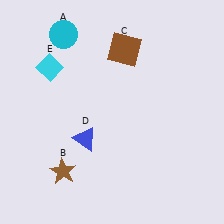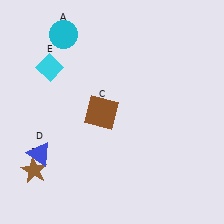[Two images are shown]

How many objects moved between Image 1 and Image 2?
3 objects moved between the two images.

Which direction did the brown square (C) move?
The brown square (C) moved down.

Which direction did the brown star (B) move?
The brown star (B) moved left.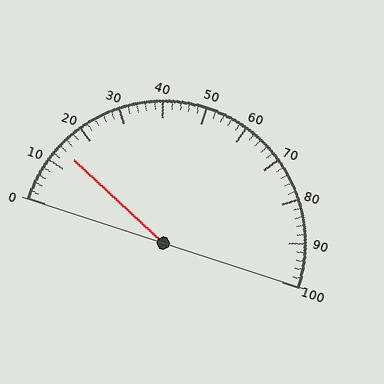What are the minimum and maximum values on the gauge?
The gauge ranges from 0 to 100.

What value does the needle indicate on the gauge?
The needle indicates approximately 14.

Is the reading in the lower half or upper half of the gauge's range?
The reading is in the lower half of the range (0 to 100).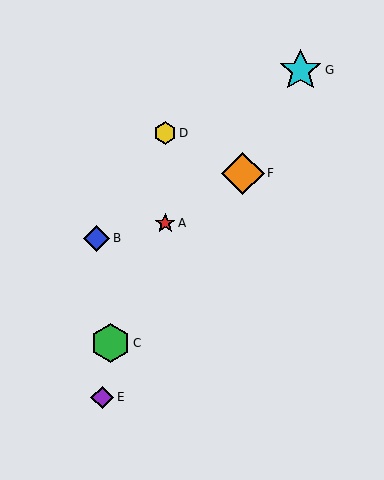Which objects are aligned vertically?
Objects A, D are aligned vertically.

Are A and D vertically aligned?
Yes, both are at x≈165.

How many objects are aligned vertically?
2 objects (A, D) are aligned vertically.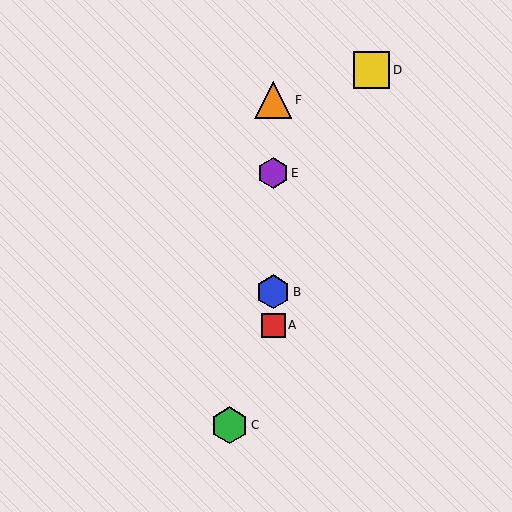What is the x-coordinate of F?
Object F is at x≈273.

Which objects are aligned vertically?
Objects A, B, E, F are aligned vertically.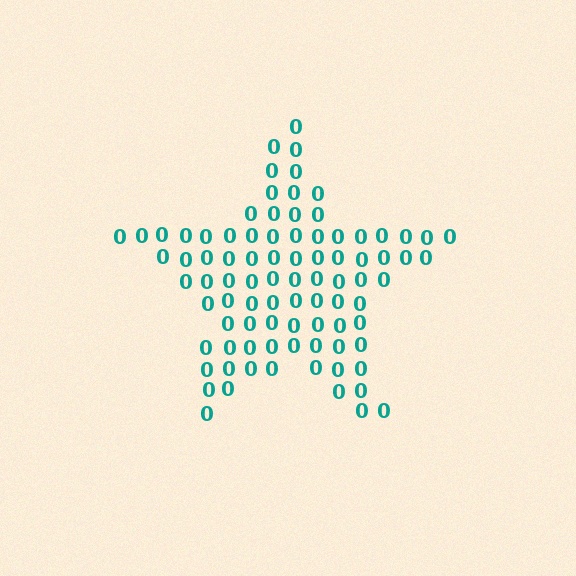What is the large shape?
The large shape is a star.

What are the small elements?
The small elements are digit 0's.